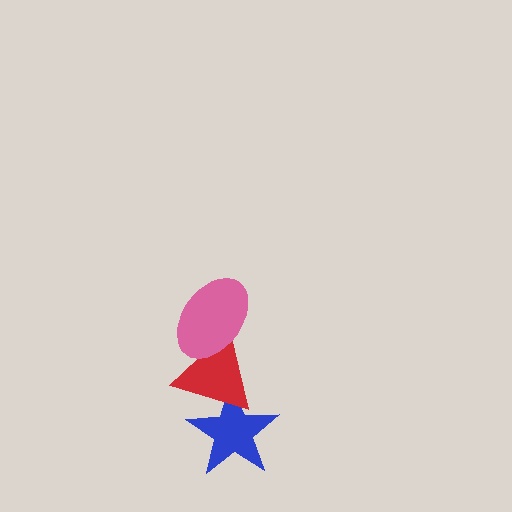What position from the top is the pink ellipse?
The pink ellipse is 1st from the top.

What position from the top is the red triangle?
The red triangle is 2nd from the top.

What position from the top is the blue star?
The blue star is 3rd from the top.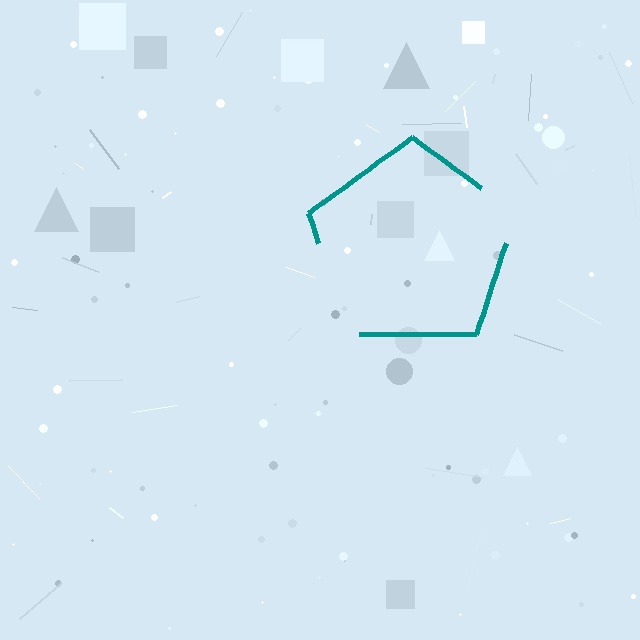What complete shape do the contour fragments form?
The contour fragments form a pentagon.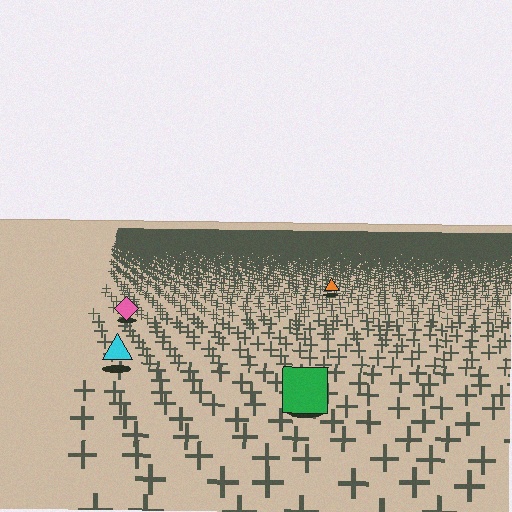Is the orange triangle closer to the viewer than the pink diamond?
No. The pink diamond is closer — you can tell from the texture gradient: the ground texture is coarser near it.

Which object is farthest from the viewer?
The orange triangle is farthest from the viewer. It appears smaller and the ground texture around it is denser.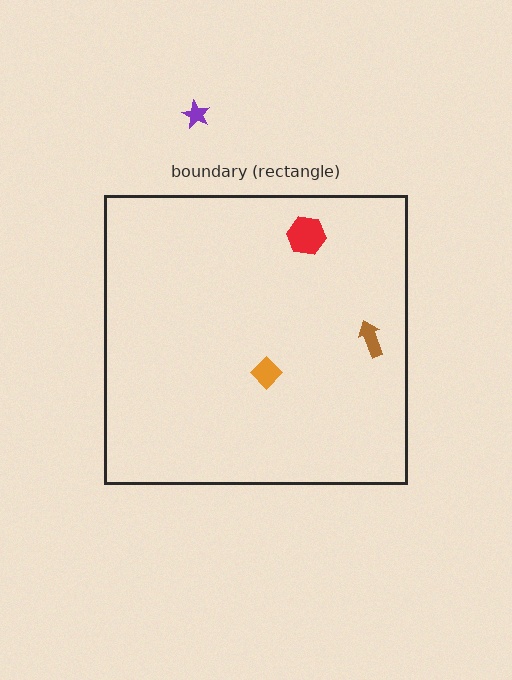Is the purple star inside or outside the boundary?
Outside.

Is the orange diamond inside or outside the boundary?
Inside.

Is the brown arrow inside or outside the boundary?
Inside.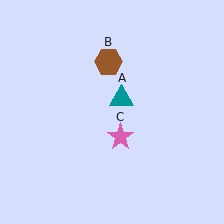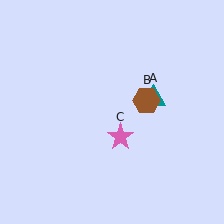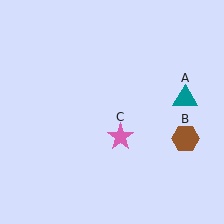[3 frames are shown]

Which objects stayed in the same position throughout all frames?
Pink star (object C) remained stationary.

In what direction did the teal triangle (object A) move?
The teal triangle (object A) moved right.